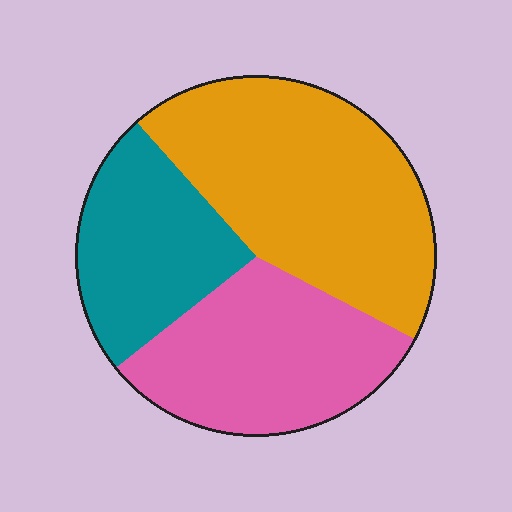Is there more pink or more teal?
Pink.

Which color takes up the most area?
Orange, at roughly 45%.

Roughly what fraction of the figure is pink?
Pink takes up about one third (1/3) of the figure.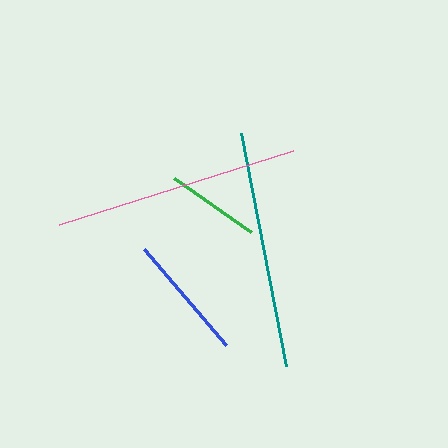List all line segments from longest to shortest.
From longest to shortest: pink, teal, blue, green.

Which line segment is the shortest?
The green line is the shortest at approximately 94 pixels.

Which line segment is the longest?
The pink line is the longest at approximately 246 pixels.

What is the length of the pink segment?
The pink segment is approximately 246 pixels long.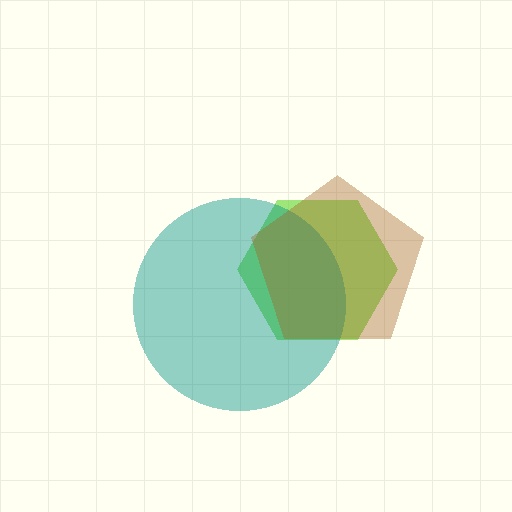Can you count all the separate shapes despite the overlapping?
Yes, there are 3 separate shapes.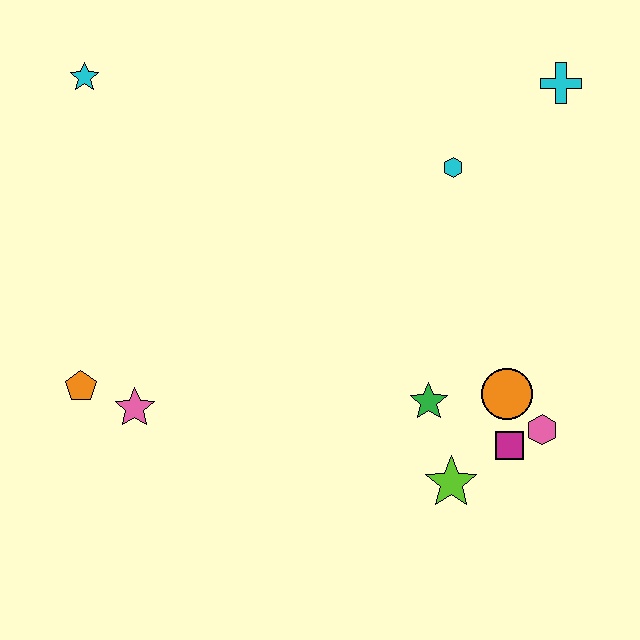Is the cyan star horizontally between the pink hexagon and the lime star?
No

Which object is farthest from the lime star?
The cyan star is farthest from the lime star.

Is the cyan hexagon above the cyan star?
No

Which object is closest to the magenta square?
The pink hexagon is closest to the magenta square.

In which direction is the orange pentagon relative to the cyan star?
The orange pentagon is below the cyan star.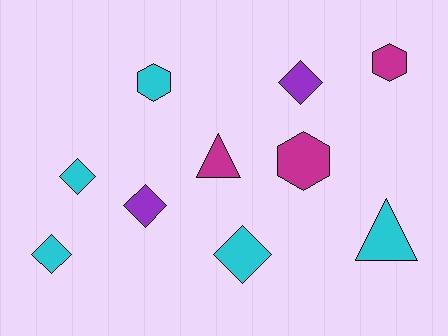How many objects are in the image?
There are 10 objects.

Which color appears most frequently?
Cyan, with 5 objects.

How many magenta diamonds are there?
There are no magenta diamonds.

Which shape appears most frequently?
Diamond, with 5 objects.